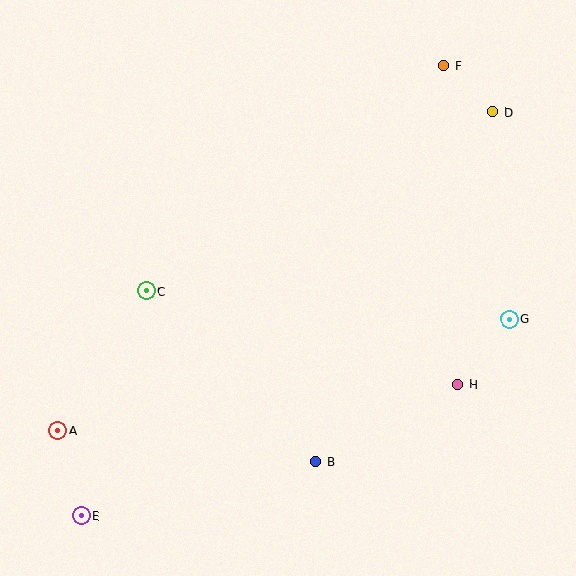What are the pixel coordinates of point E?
Point E is at (81, 516).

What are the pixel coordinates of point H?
Point H is at (458, 384).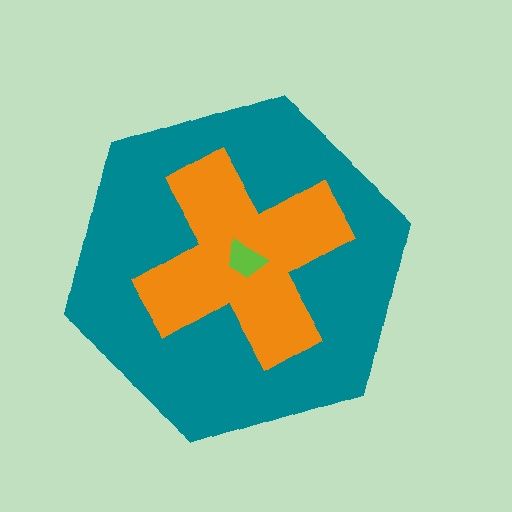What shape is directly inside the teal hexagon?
The orange cross.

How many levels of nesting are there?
3.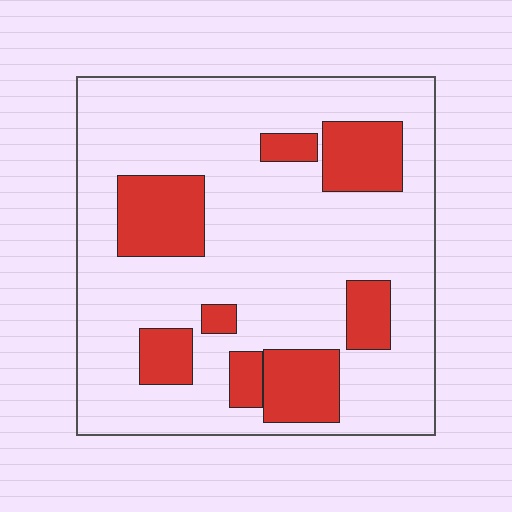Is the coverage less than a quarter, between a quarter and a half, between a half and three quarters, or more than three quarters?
Less than a quarter.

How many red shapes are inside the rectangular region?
8.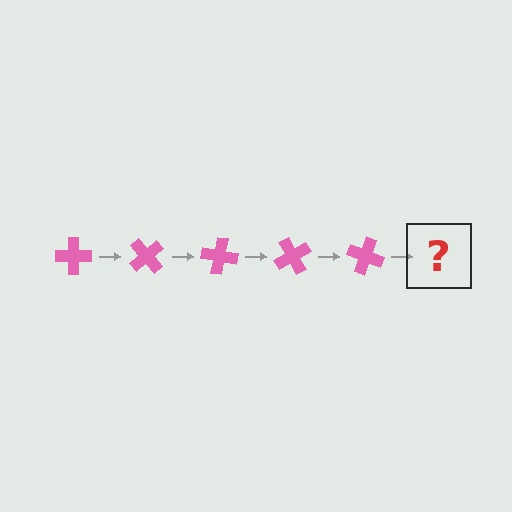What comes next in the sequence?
The next element should be a pink cross rotated 250 degrees.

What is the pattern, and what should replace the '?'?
The pattern is that the cross rotates 50 degrees each step. The '?' should be a pink cross rotated 250 degrees.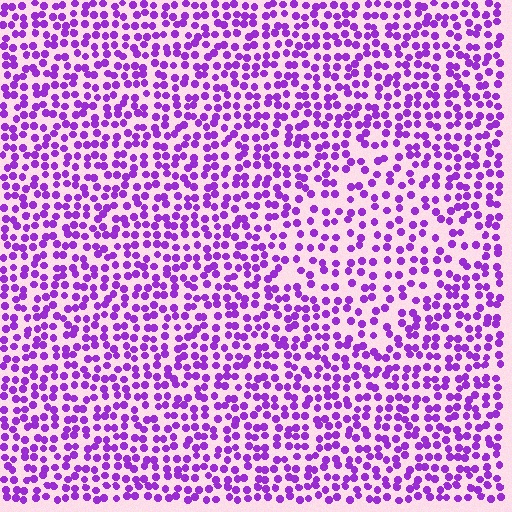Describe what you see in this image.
The image contains small purple elements arranged at two different densities. A diamond-shaped region is visible where the elements are less densely packed than the surrounding area.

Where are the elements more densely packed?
The elements are more densely packed outside the diamond boundary.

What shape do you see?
I see a diamond.